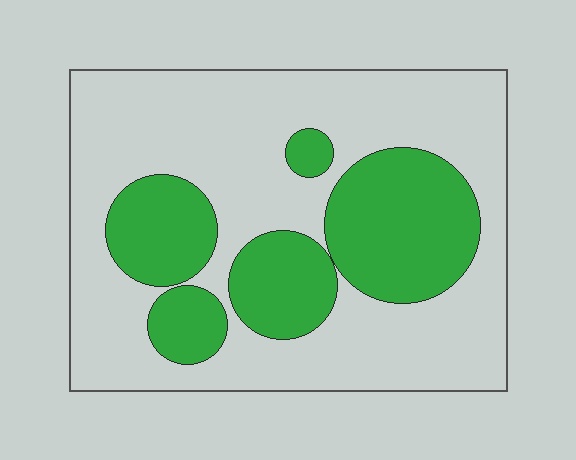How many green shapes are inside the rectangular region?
5.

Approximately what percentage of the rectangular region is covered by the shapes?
Approximately 30%.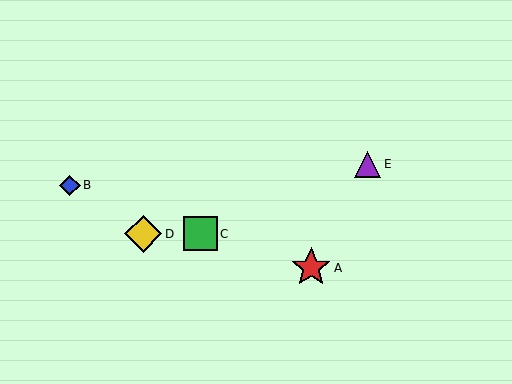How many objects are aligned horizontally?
2 objects (C, D) are aligned horizontally.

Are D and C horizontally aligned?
Yes, both are at y≈234.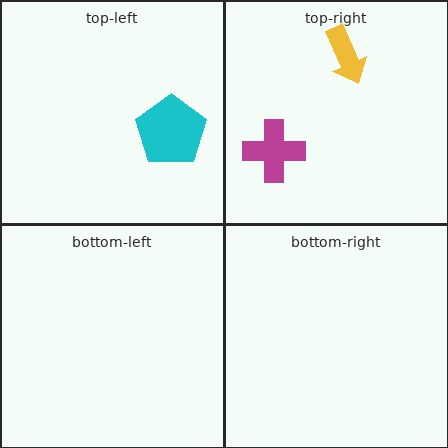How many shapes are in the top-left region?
1.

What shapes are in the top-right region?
The magenta cross, the yellow arrow.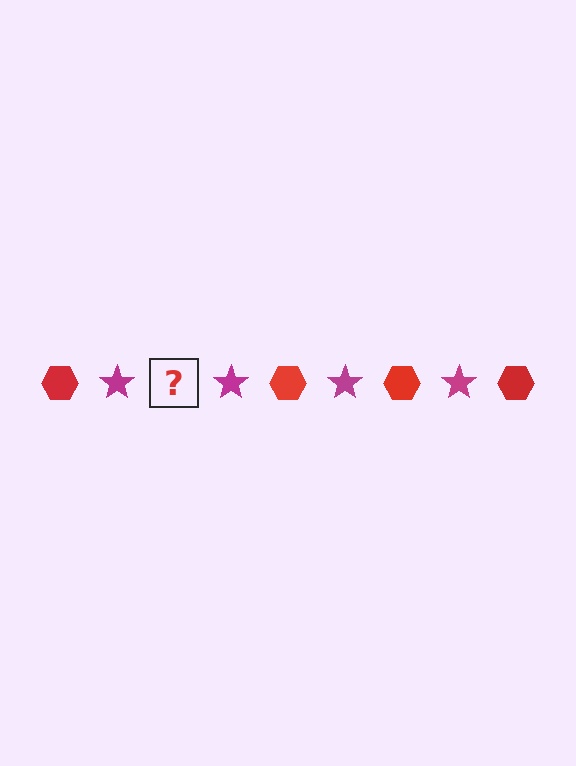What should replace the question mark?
The question mark should be replaced with a red hexagon.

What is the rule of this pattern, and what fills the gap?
The rule is that the pattern alternates between red hexagon and magenta star. The gap should be filled with a red hexagon.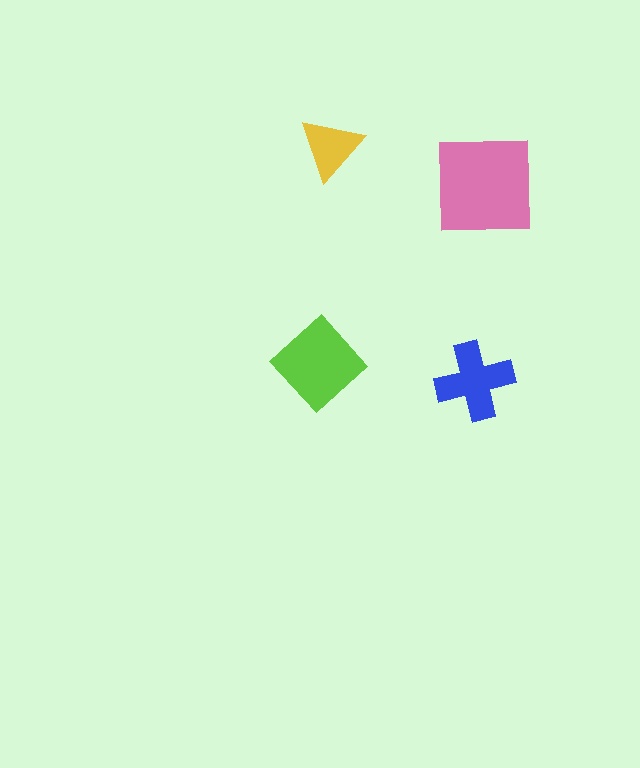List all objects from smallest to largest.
The yellow triangle, the blue cross, the lime diamond, the pink square.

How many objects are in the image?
There are 4 objects in the image.